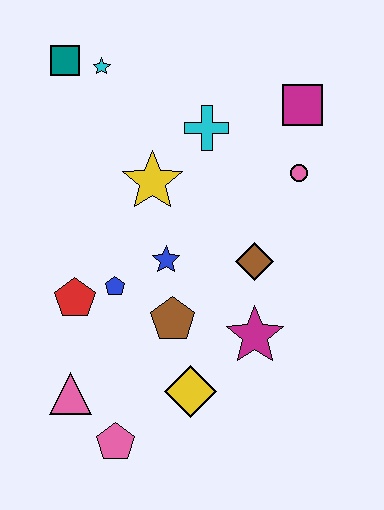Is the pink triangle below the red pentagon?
Yes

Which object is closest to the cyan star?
The teal square is closest to the cyan star.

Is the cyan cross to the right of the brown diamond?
No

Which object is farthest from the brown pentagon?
The teal square is farthest from the brown pentagon.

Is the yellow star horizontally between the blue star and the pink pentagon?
Yes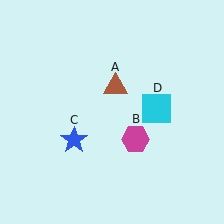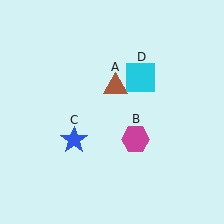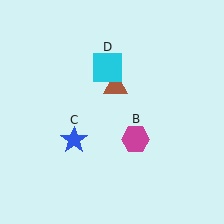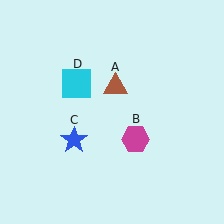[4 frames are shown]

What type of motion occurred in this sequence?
The cyan square (object D) rotated counterclockwise around the center of the scene.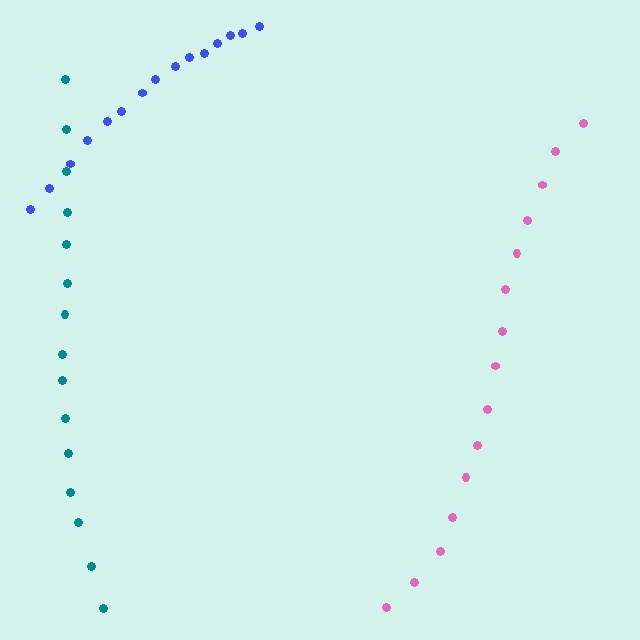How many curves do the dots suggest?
There are 3 distinct paths.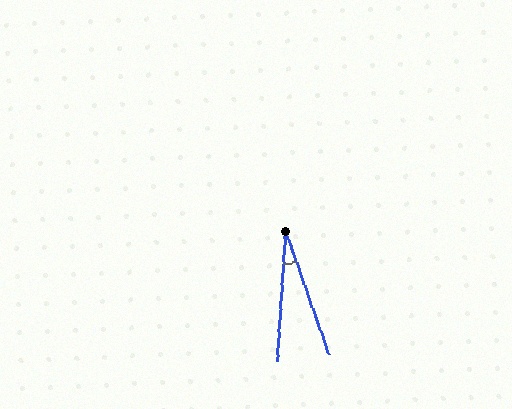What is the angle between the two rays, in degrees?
Approximately 23 degrees.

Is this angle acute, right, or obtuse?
It is acute.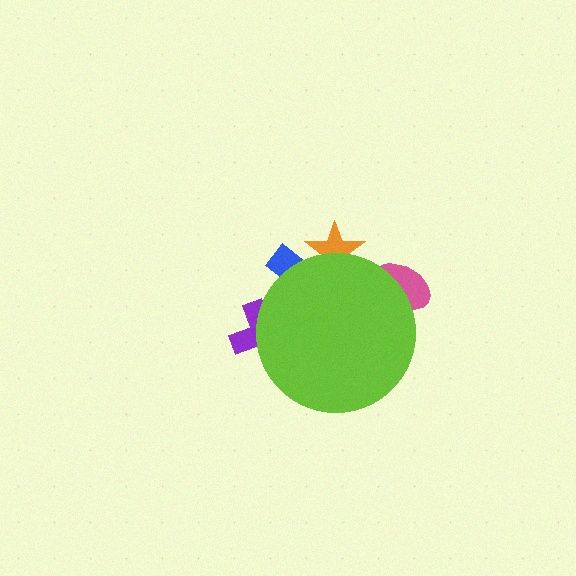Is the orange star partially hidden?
Yes, the orange star is partially hidden behind the lime circle.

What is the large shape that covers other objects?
A lime circle.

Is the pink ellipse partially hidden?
Yes, the pink ellipse is partially hidden behind the lime circle.